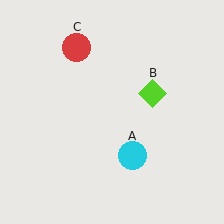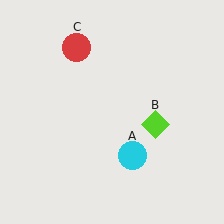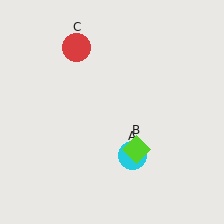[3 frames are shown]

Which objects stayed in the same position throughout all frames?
Cyan circle (object A) and red circle (object C) remained stationary.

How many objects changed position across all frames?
1 object changed position: lime diamond (object B).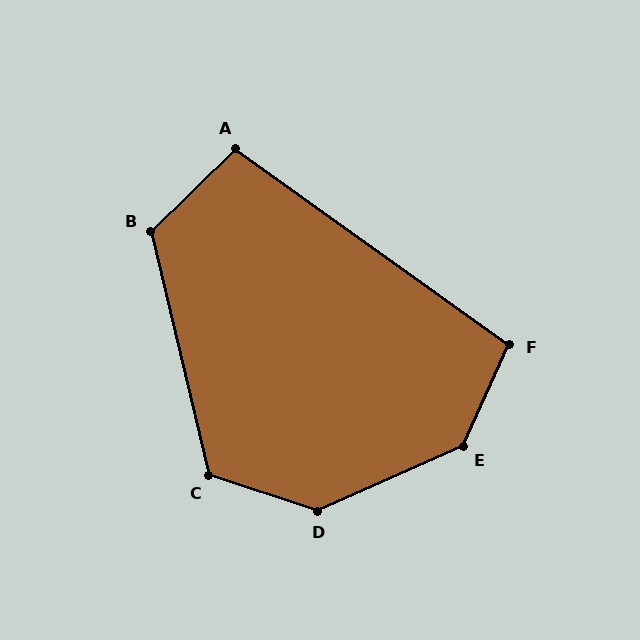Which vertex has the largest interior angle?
E, at approximately 138 degrees.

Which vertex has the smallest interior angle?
A, at approximately 100 degrees.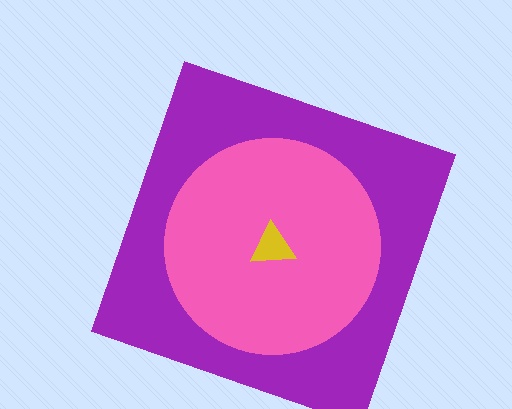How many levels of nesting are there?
3.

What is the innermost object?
The yellow triangle.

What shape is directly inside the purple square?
The pink circle.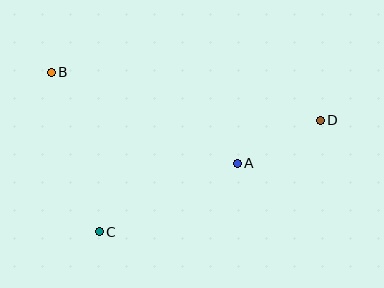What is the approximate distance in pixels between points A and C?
The distance between A and C is approximately 154 pixels.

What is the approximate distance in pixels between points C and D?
The distance between C and D is approximately 248 pixels.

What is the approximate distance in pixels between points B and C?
The distance between B and C is approximately 166 pixels.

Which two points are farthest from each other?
Points B and D are farthest from each other.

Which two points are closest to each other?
Points A and D are closest to each other.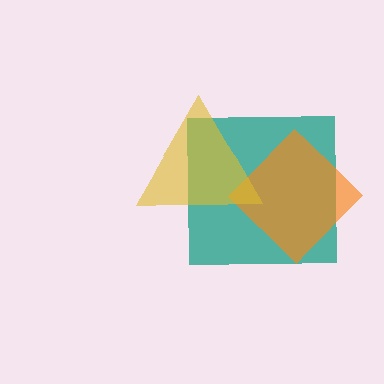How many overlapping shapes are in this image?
There are 3 overlapping shapes in the image.